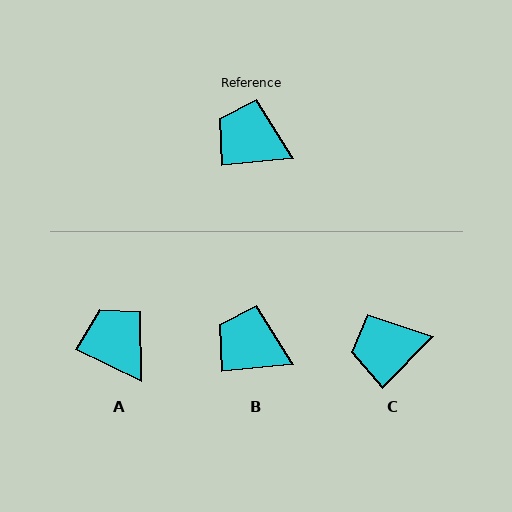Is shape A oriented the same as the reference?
No, it is off by about 31 degrees.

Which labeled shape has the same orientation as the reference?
B.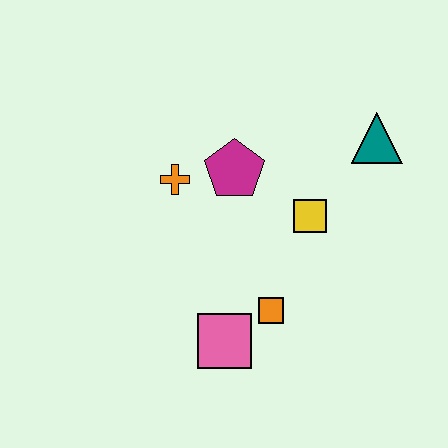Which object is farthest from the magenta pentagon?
The pink square is farthest from the magenta pentagon.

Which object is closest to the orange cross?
The magenta pentagon is closest to the orange cross.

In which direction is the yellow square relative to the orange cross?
The yellow square is to the right of the orange cross.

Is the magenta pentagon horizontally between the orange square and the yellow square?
No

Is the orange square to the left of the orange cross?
No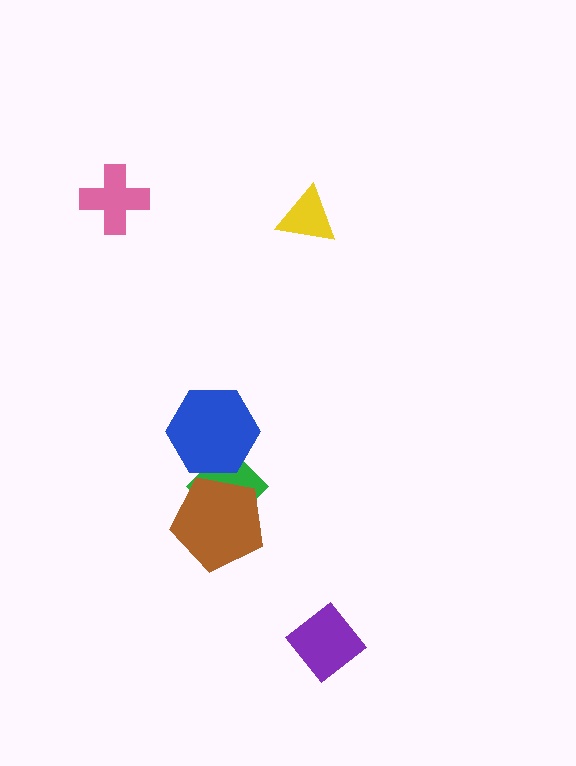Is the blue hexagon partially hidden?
No, no other shape covers it.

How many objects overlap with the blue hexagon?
1 object overlaps with the blue hexagon.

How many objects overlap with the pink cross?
0 objects overlap with the pink cross.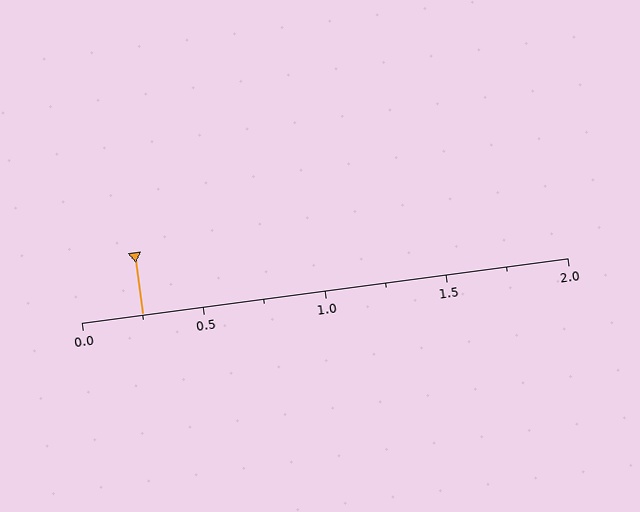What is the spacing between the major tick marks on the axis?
The major ticks are spaced 0.5 apart.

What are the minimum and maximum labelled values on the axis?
The axis runs from 0.0 to 2.0.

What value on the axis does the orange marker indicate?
The marker indicates approximately 0.25.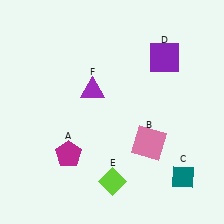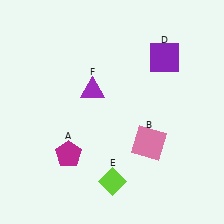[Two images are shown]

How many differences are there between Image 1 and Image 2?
There is 1 difference between the two images.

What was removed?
The teal diamond (C) was removed in Image 2.